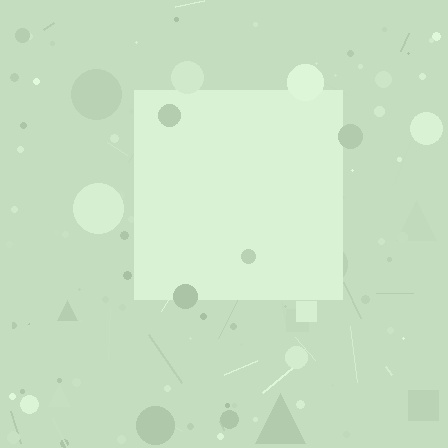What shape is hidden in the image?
A square is hidden in the image.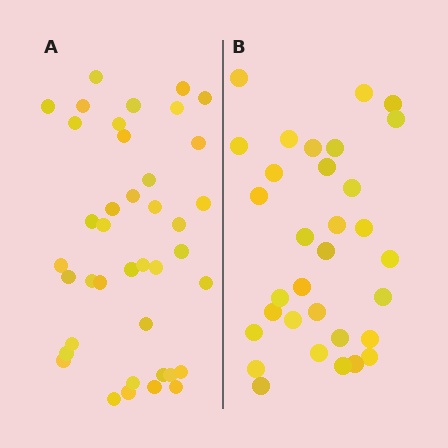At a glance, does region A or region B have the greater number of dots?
Region A (the left region) has more dots.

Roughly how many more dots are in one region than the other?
Region A has roughly 8 or so more dots than region B.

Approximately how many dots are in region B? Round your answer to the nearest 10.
About 30 dots. (The exact count is 32, which rounds to 30.)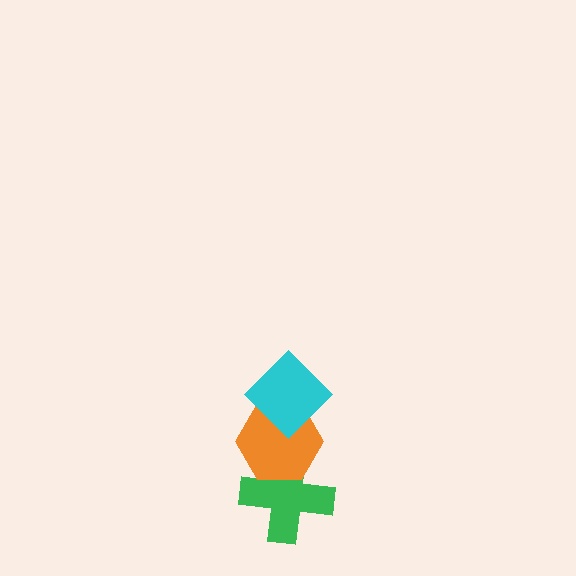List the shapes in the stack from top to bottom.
From top to bottom: the cyan diamond, the orange hexagon, the green cross.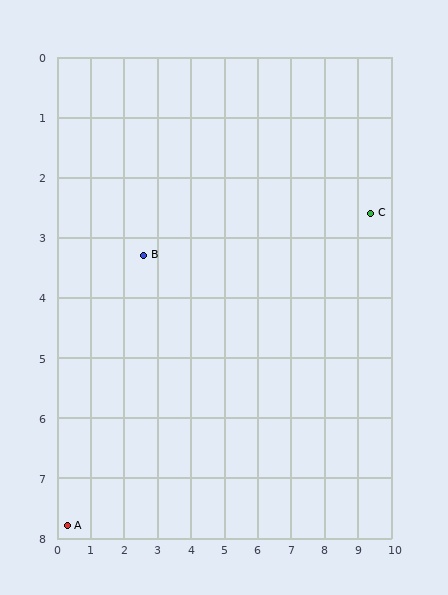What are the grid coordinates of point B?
Point B is at approximately (2.6, 3.3).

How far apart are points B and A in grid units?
Points B and A are about 5.1 grid units apart.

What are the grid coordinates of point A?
Point A is at approximately (0.3, 7.8).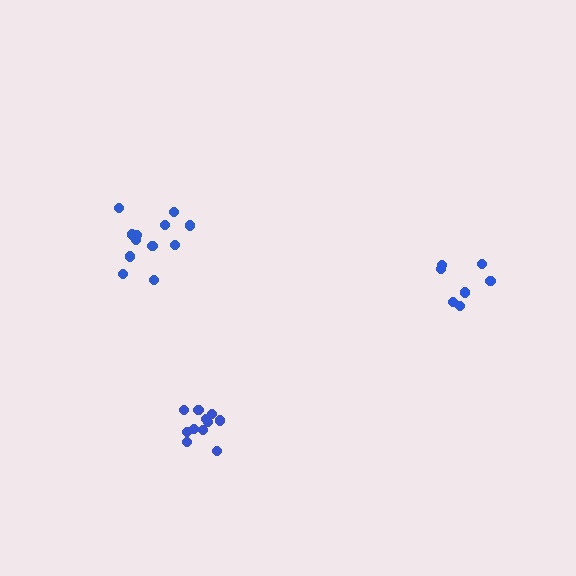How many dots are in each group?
Group 1: 12 dots, Group 2: 11 dots, Group 3: 7 dots (30 total).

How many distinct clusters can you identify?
There are 3 distinct clusters.